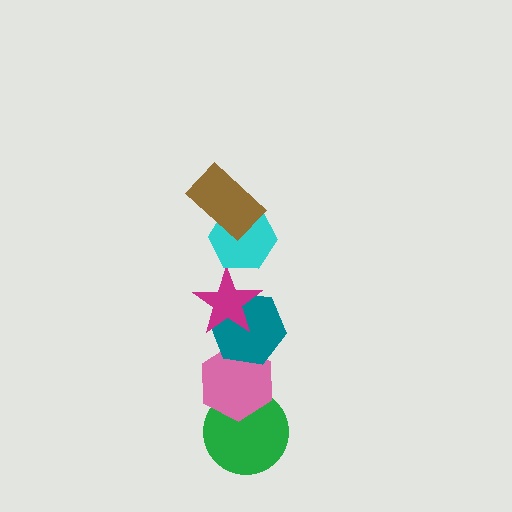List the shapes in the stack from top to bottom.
From top to bottom: the brown rectangle, the cyan hexagon, the magenta star, the teal hexagon, the pink hexagon, the green circle.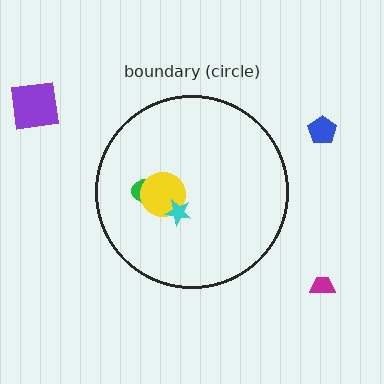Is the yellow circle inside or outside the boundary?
Inside.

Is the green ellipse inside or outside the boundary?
Inside.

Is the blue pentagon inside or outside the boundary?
Outside.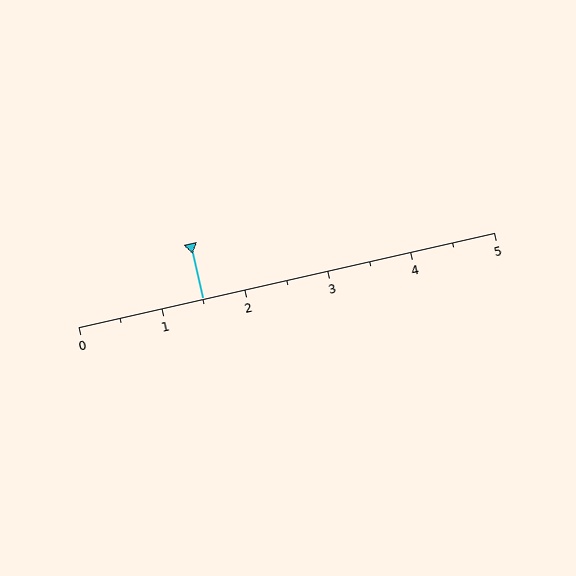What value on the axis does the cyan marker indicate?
The marker indicates approximately 1.5.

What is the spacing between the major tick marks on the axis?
The major ticks are spaced 1 apart.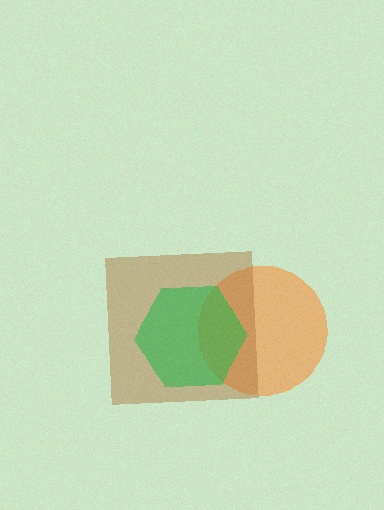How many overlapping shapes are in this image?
There are 3 overlapping shapes in the image.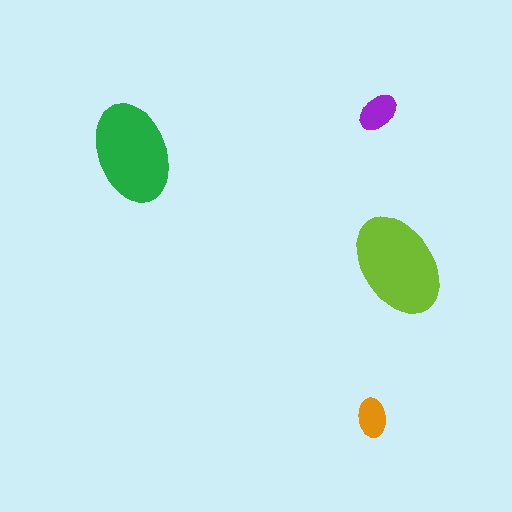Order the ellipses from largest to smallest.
the lime one, the green one, the purple one, the orange one.